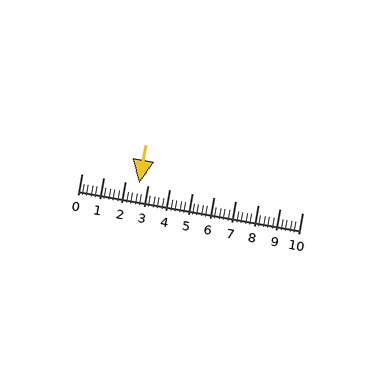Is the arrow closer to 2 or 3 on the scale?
The arrow is closer to 3.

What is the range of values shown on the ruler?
The ruler shows values from 0 to 10.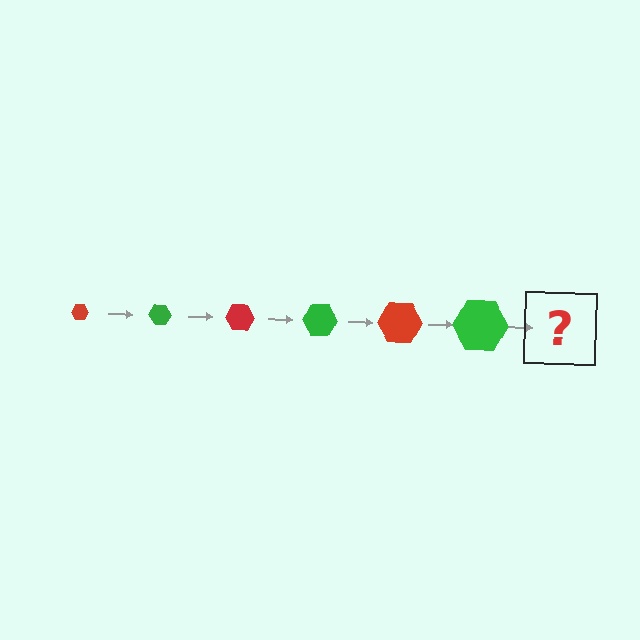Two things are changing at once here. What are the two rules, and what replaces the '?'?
The two rules are that the hexagon grows larger each step and the color cycles through red and green. The '?' should be a red hexagon, larger than the previous one.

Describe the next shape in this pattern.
It should be a red hexagon, larger than the previous one.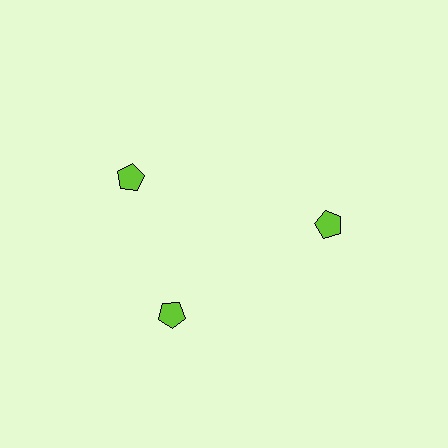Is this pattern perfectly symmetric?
No. The 3 lime pentagons are arranged in a ring, but one element near the 11 o'clock position is rotated out of alignment along the ring, breaking the 3-fold rotational symmetry.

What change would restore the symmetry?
The symmetry would be restored by rotating it back into even spacing with its neighbors so that all 3 pentagons sit at equal angles and equal distance from the center.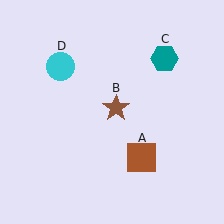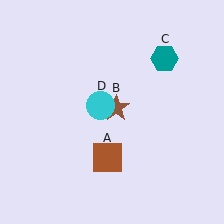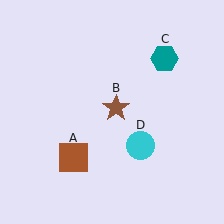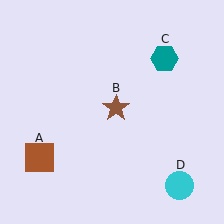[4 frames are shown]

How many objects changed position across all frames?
2 objects changed position: brown square (object A), cyan circle (object D).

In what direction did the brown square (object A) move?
The brown square (object A) moved left.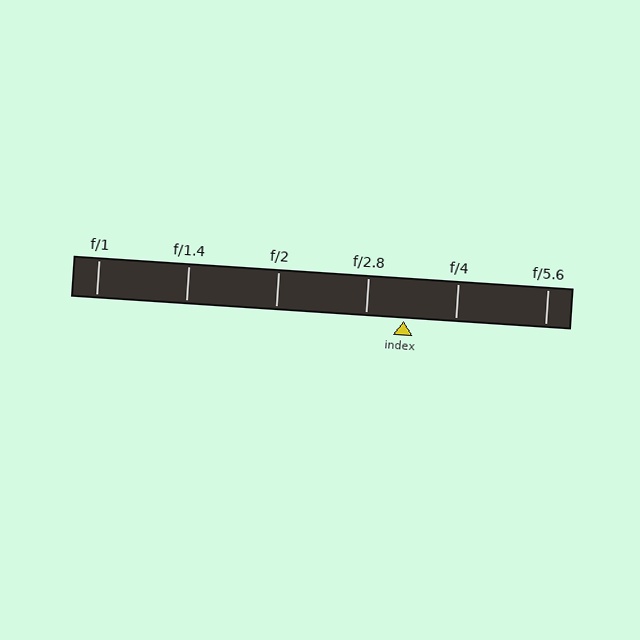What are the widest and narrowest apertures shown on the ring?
The widest aperture shown is f/1 and the narrowest is f/5.6.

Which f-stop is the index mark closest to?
The index mark is closest to f/2.8.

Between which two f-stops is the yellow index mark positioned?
The index mark is between f/2.8 and f/4.